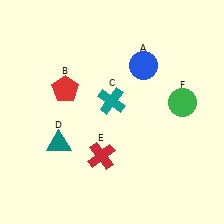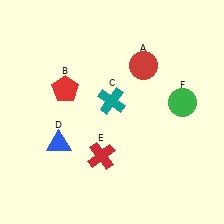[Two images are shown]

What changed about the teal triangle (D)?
In Image 1, D is teal. In Image 2, it changed to blue.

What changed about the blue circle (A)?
In Image 1, A is blue. In Image 2, it changed to red.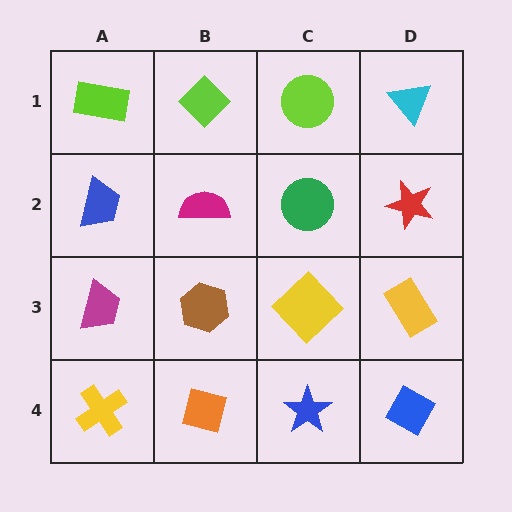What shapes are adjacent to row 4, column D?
A yellow rectangle (row 3, column D), a blue star (row 4, column C).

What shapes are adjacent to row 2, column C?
A lime circle (row 1, column C), a yellow diamond (row 3, column C), a magenta semicircle (row 2, column B), a red star (row 2, column D).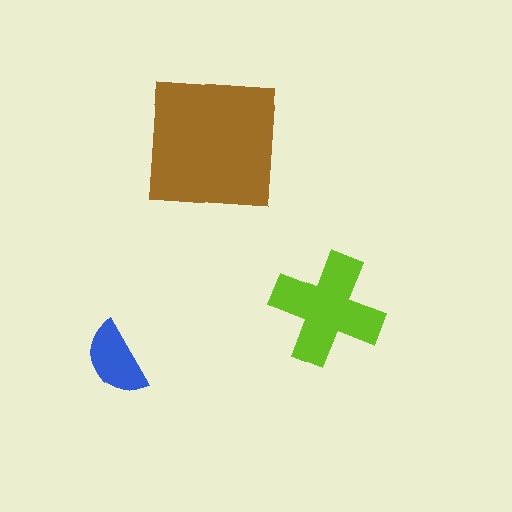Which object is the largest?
The brown square.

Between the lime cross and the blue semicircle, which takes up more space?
The lime cross.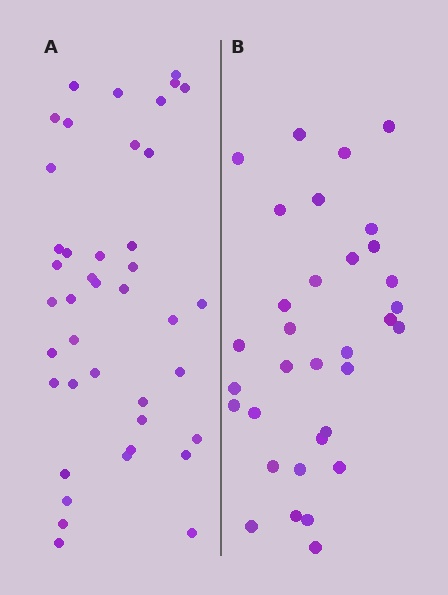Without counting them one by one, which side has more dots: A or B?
Region A (the left region) has more dots.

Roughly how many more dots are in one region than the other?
Region A has roughly 8 or so more dots than region B.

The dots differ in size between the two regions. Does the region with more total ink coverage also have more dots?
No. Region B has more total ink coverage because its dots are larger, but region A actually contains more individual dots. Total area can be misleading — the number of items is what matters here.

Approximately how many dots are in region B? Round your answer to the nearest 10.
About 30 dots. (The exact count is 33, which rounds to 30.)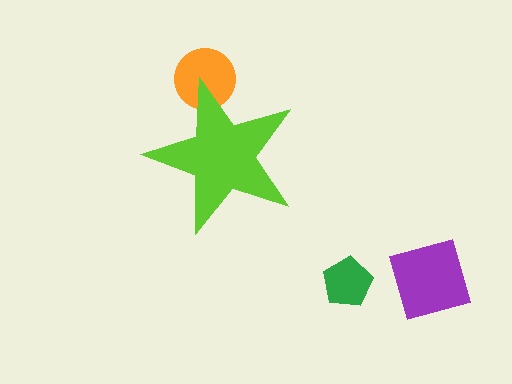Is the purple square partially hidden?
No, the purple square is fully visible.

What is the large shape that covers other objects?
A lime star.